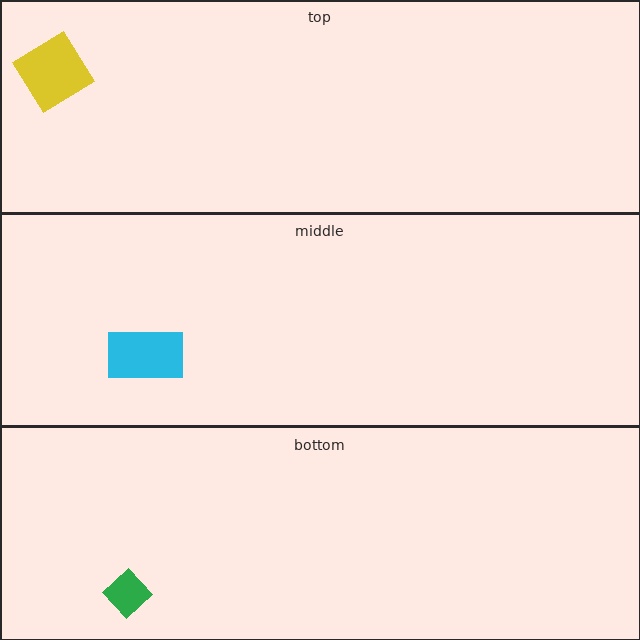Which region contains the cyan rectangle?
The middle region.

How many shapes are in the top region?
1.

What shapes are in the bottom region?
The green diamond.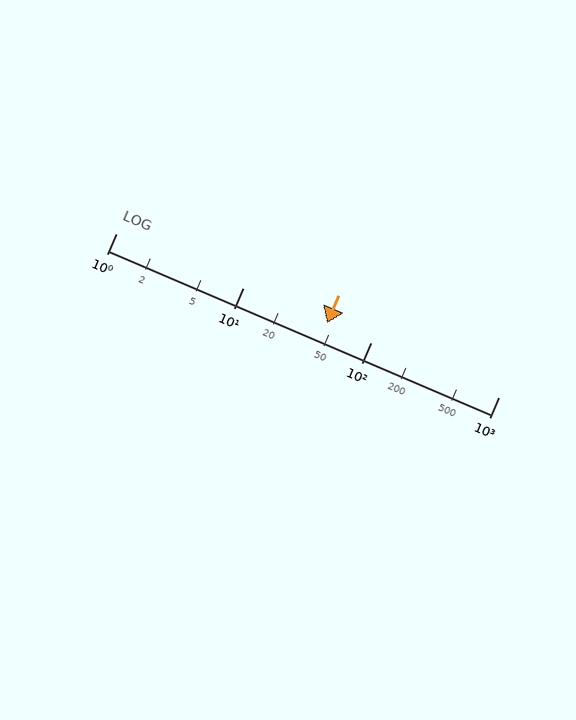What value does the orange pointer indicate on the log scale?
The pointer indicates approximately 45.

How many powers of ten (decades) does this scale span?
The scale spans 3 decades, from 1 to 1000.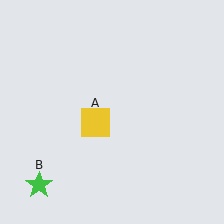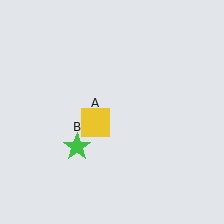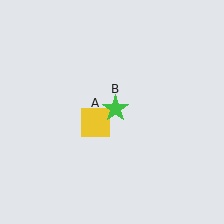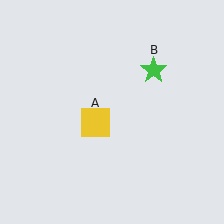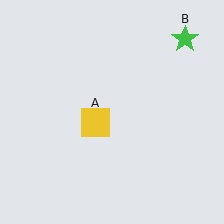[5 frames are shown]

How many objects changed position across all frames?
1 object changed position: green star (object B).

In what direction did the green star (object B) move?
The green star (object B) moved up and to the right.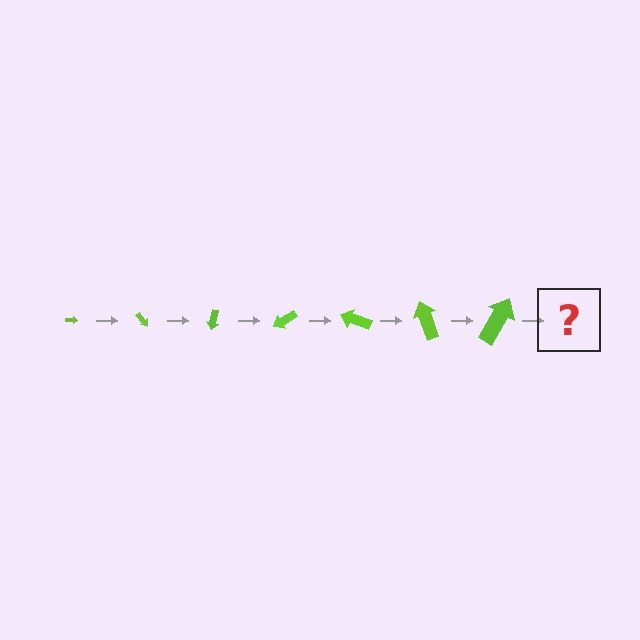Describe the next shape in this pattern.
It should be an arrow, larger than the previous one and rotated 350 degrees from the start.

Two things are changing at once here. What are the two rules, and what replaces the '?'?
The two rules are that the arrow grows larger each step and it rotates 50 degrees each step. The '?' should be an arrow, larger than the previous one and rotated 350 degrees from the start.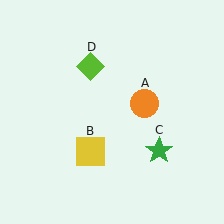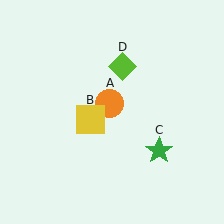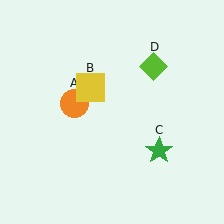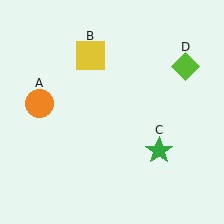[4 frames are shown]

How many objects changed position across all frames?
3 objects changed position: orange circle (object A), yellow square (object B), lime diamond (object D).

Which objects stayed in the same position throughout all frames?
Green star (object C) remained stationary.